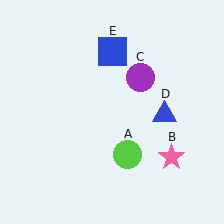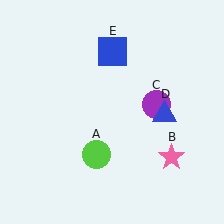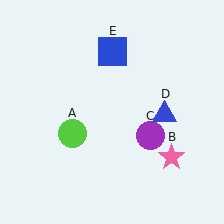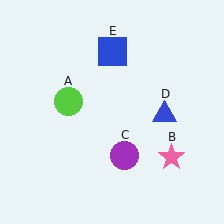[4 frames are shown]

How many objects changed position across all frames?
2 objects changed position: lime circle (object A), purple circle (object C).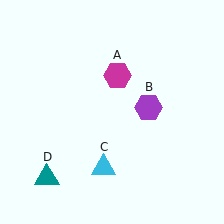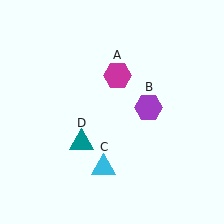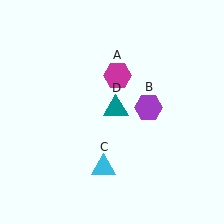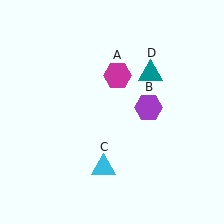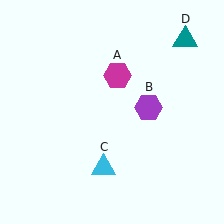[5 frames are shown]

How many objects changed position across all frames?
1 object changed position: teal triangle (object D).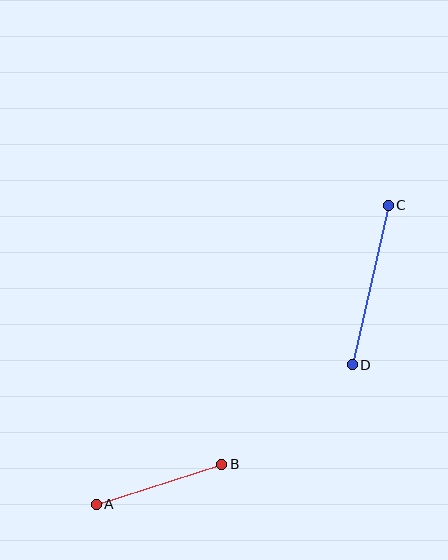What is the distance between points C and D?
The distance is approximately 164 pixels.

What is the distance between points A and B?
The distance is approximately 132 pixels.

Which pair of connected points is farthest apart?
Points C and D are farthest apart.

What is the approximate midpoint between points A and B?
The midpoint is at approximately (159, 484) pixels.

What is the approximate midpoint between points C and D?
The midpoint is at approximately (370, 285) pixels.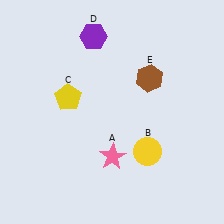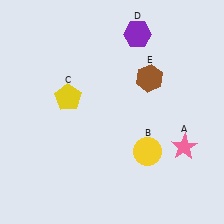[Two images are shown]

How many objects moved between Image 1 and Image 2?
2 objects moved between the two images.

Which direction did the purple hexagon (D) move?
The purple hexagon (D) moved right.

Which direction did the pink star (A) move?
The pink star (A) moved right.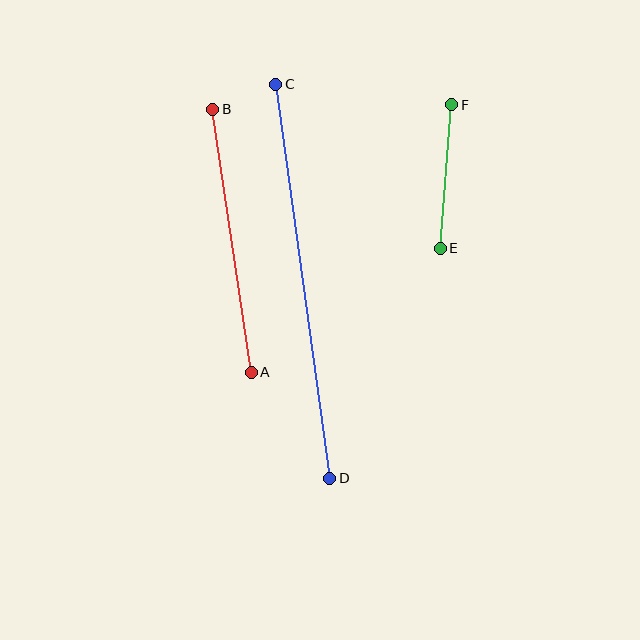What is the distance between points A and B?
The distance is approximately 266 pixels.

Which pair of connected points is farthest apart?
Points C and D are farthest apart.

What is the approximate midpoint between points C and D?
The midpoint is at approximately (303, 281) pixels.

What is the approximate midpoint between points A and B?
The midpoint is at approximately (232, 241) pixels.